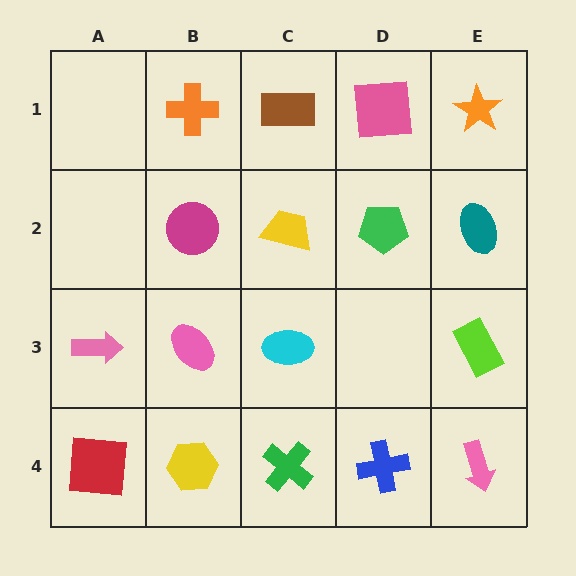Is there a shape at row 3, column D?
No, that cell is empty.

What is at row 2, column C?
A yellow trapezoid.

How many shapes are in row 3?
4 shapes.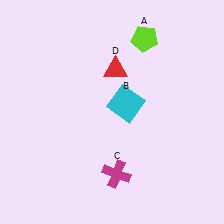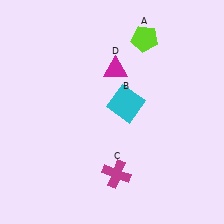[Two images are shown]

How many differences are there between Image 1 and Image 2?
There is 1 difference between the two images.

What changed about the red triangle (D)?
In Image 1, D is red. In Image 2, it changed to magenta.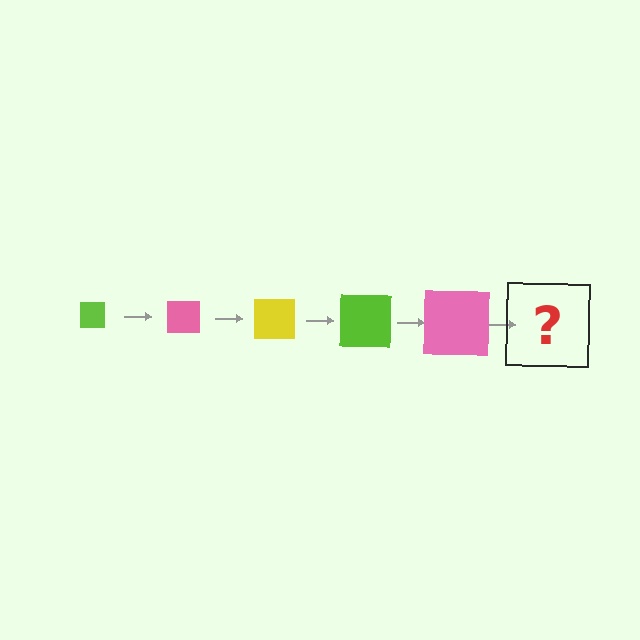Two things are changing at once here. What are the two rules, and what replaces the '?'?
The two rules are that the square grows larger each step and the color cycles through lime, pink, and yellow. The '?' should be a yellow square, larger than the previous one.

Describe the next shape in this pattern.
It should be a yellow square, larger than the previous one.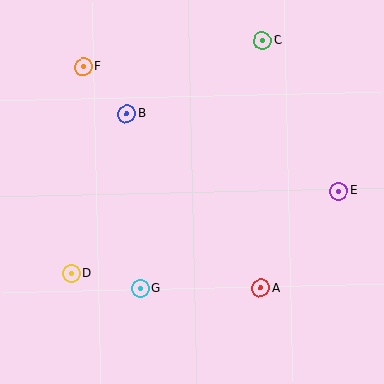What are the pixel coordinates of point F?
Point F is at (84, 67).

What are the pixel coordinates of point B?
Point B is at (127, 114).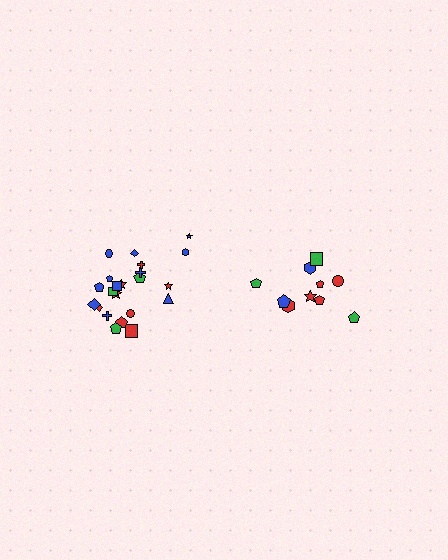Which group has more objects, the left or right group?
The left group.